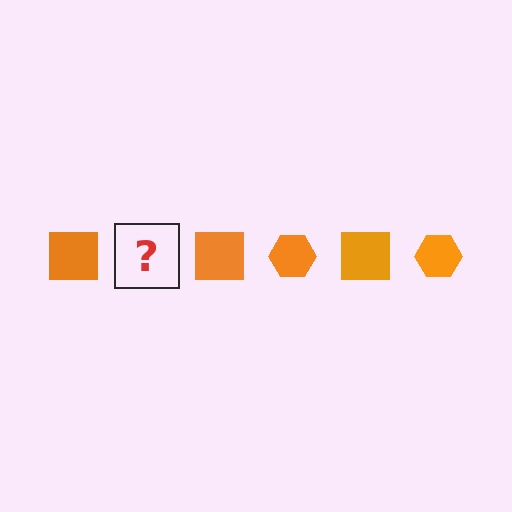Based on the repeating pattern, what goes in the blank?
The blank should be an orange hexagon.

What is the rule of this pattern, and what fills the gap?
The rule is that the pattern cycles through square, hexagon shapes in orange. The gap should be filled with an orange hexagon.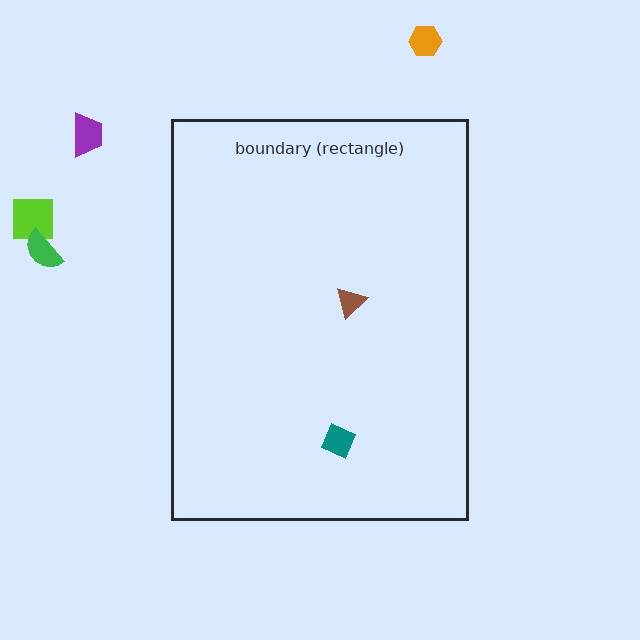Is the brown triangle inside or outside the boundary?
Inside.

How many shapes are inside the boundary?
2 inside, 4 outside.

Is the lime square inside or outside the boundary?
Outside.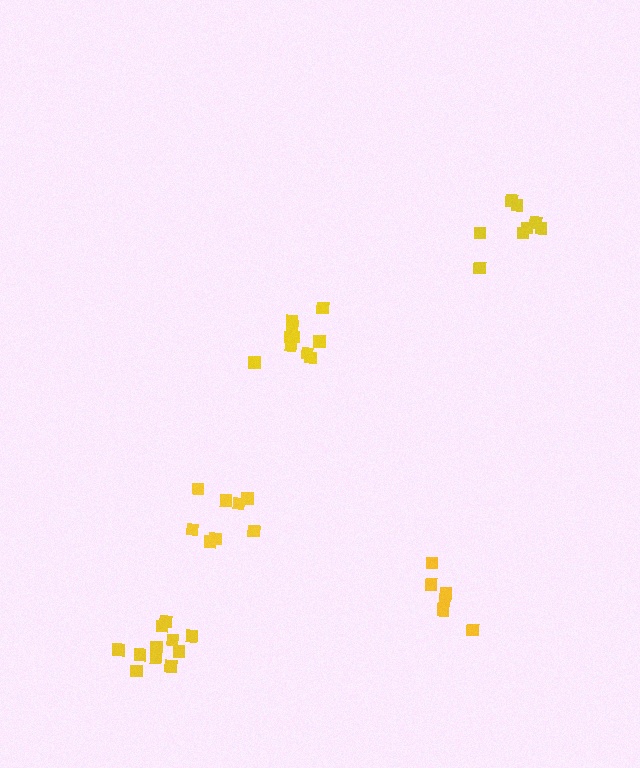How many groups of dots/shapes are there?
There are 5 groups.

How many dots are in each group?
Group 1: 8 dots, Group 2: 6 dots, Group 3: 11 dots, Group 4: 10 dots, Group 5: 8 dots (43 total).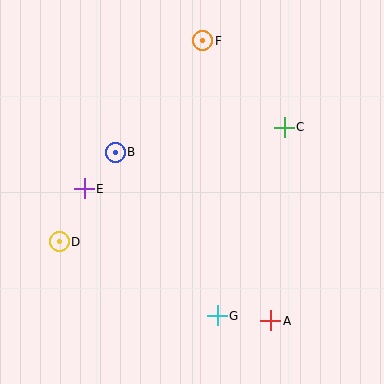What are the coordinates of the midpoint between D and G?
The midpoint between D and G is at (138, 279).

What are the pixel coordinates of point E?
Point E is at (84, 189).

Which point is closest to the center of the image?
Point B at (115, 152) is closest to the center.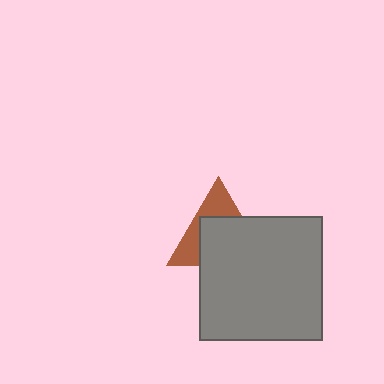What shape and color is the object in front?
The object in front is a gray square.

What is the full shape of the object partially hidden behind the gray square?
The partially hidden object is a brown triangle.